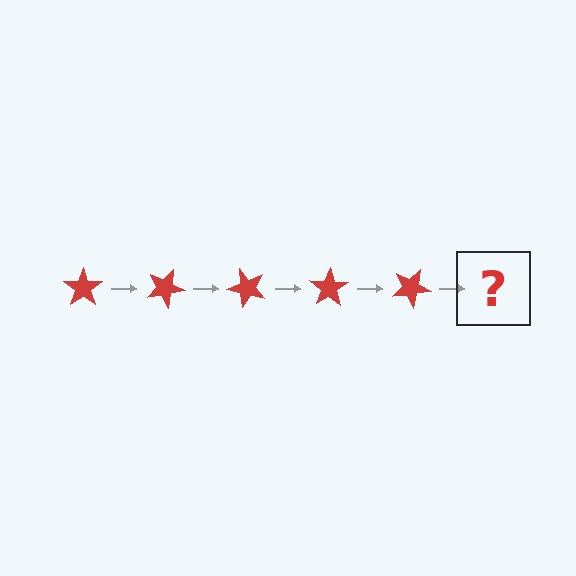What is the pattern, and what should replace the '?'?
The pattern is that the star rotates 25 degrees each step. The '?' should be a red star rotated 125 degrees.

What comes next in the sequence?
The next element should be a red star rotated 125 degrees.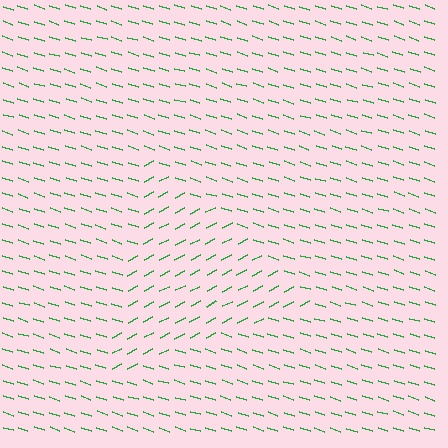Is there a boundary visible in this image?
Yes, there is a texture boundary formed by a change in line orientation.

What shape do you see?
I see a triangle.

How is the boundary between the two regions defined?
The boundary is defined purely by a change in line orientation (approximately 45 degrees difference). All lines are the same color and thickness.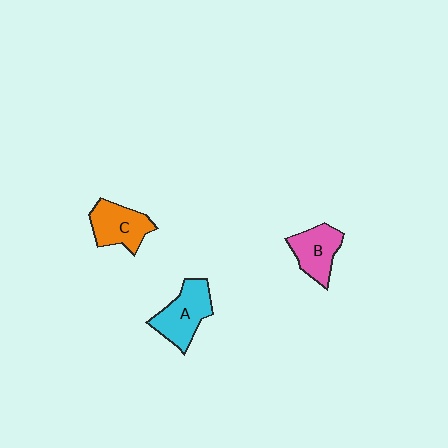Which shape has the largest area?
Shape A (cyan).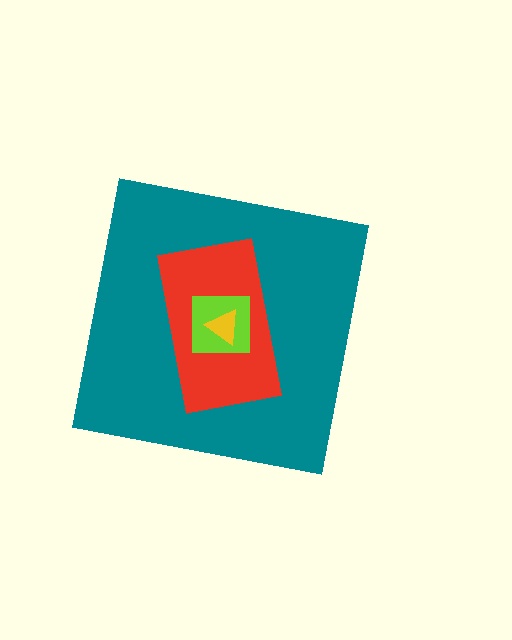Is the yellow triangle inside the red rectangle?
Yes.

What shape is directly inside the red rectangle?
The lime square.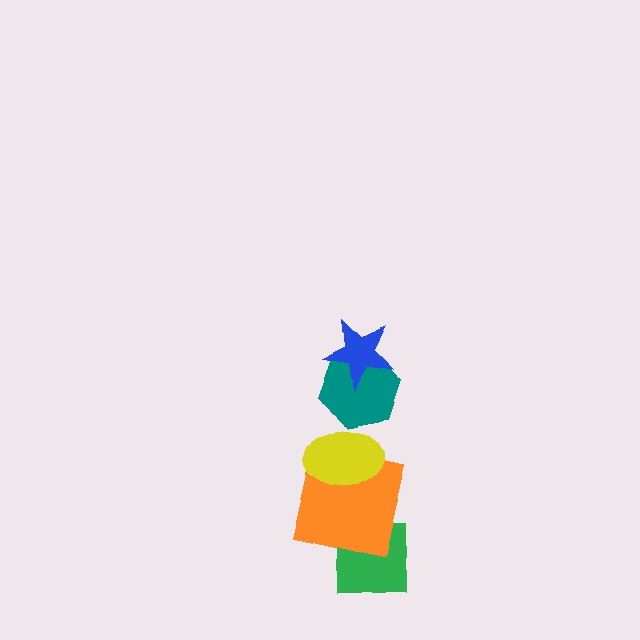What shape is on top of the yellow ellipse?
The teal hexagon is on top of the yellow ellipse.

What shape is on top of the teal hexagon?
The blue star is on top of the teal hexagon.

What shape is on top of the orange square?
The yellow ellipse is on top of the orange square.